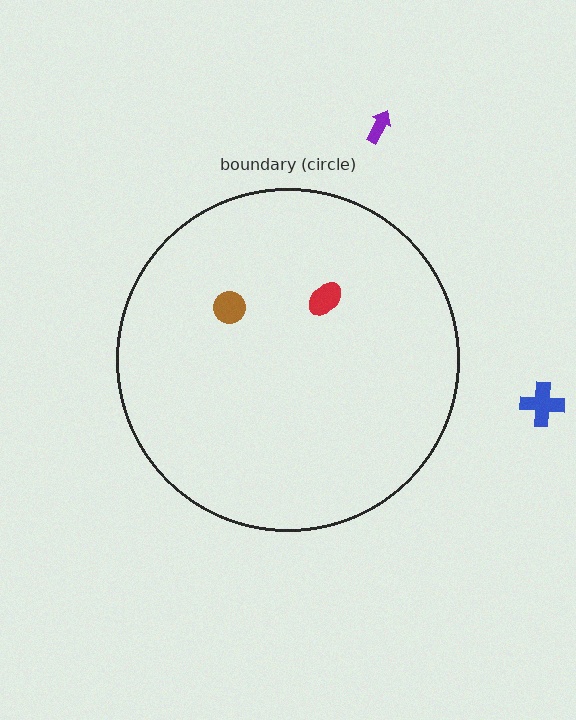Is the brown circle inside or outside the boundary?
Inside.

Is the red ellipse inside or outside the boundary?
Inside.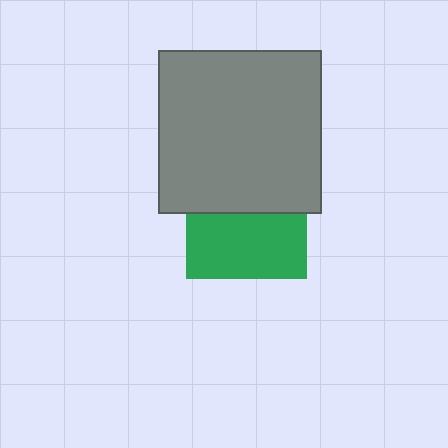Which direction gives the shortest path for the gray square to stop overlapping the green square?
Moving up gives the shortest separation.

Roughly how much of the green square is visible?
About half of it is visible (roughly 54%).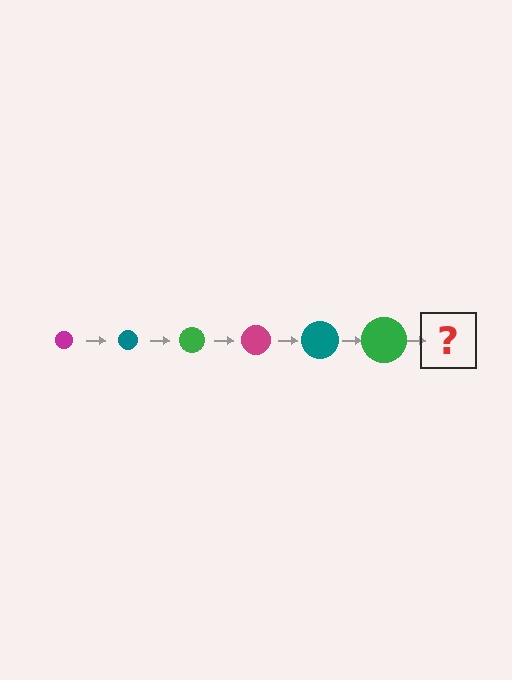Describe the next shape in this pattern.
It should be a magenta circle, larger than the previous one.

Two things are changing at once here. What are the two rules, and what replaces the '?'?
The two rules are that the circle grows larger each step and the color cycles through magenta, teal, and green. The '?' should be a magenta circle, larger than the previous one.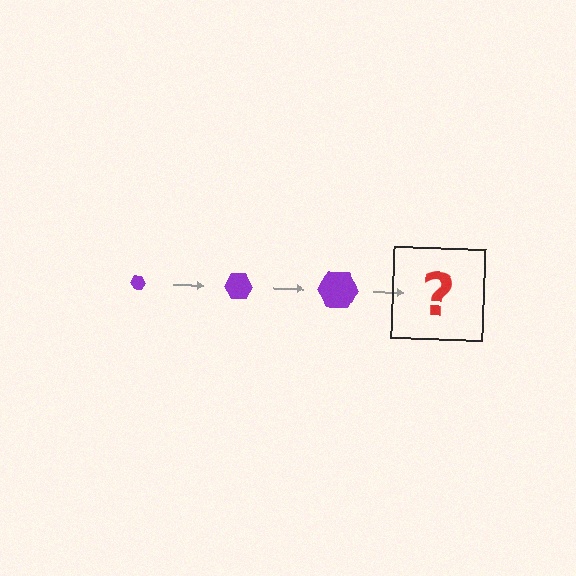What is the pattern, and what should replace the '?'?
The pattern is that the hexagon gets progressively larger each step. The '?' should be a purple hexagon, larger than the previous one.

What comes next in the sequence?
The next element should be a purple hexagon, larger than the previous one.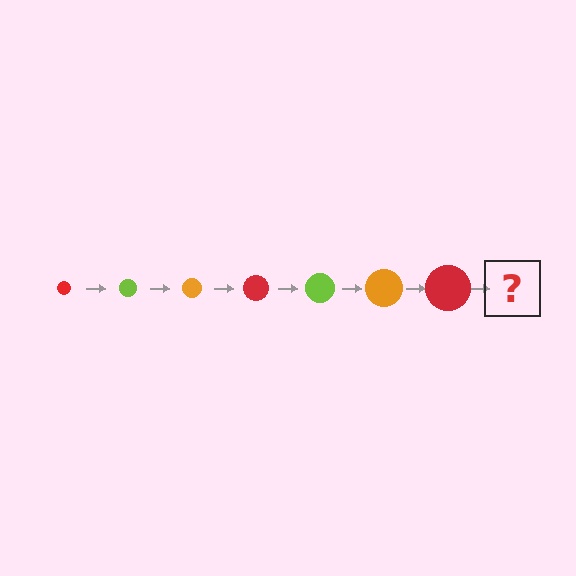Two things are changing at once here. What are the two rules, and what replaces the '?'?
The two rules are that the circle grows larger each step and the color cycles through red, lime, and orange. The '?' should be a lime circle, larger than the previous one.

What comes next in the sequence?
The next element should be a lime circle, larger than the previous one.